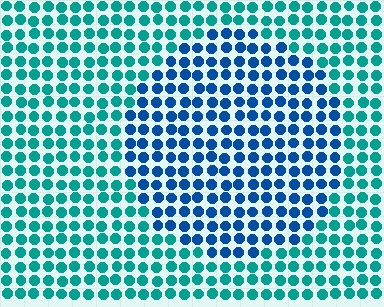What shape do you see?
I see a circle.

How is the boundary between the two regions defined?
The boundary is defined purely by a slight shift in hue (about 38 degrees). Spacing, size, and orientation are identical on both sides.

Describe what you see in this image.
The image is filled with small teal elements in a uniform arrangement. A circle-shaped region is visible where the elements are tinted to a slightly different hue, forming a subtle color boundary.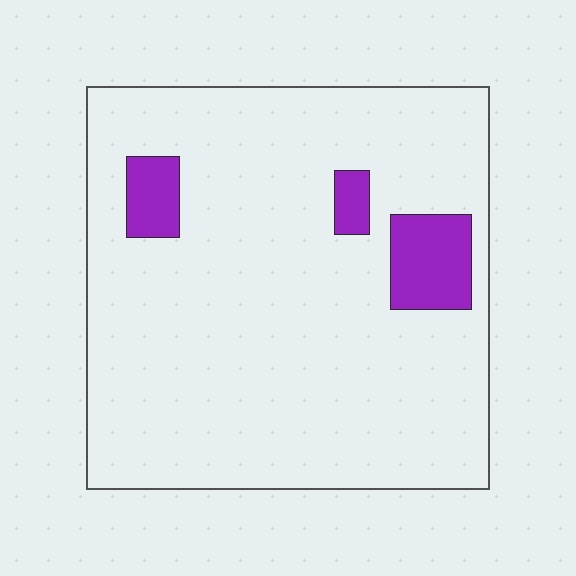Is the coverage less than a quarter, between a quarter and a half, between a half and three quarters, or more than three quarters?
Less than a quarter.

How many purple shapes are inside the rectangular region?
3.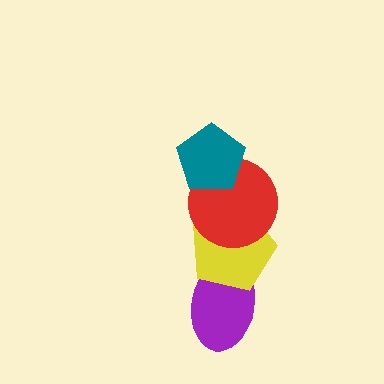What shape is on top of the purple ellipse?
The yellow pentagon is on top of the purple ellipse.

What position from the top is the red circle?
The red circle is 2nd from the top.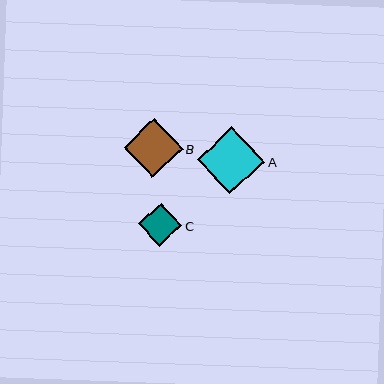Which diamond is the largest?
Diamond A is the largest with a size of approximately 68 pixels.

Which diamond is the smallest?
Diamond C is the smallest with a size of approximately 43 pixels.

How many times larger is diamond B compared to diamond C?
Diamond B is approximately 1.4 times the size of diamond C.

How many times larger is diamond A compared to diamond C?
Diamond A is approximately 1.6 times the size of diamond C.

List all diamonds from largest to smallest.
From largest to smallest: A, B, C.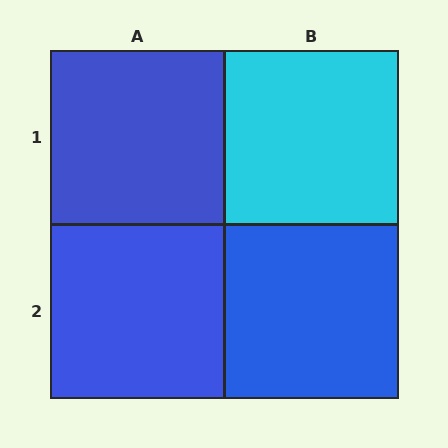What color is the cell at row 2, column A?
Blue.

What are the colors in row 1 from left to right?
Blue, cyan.